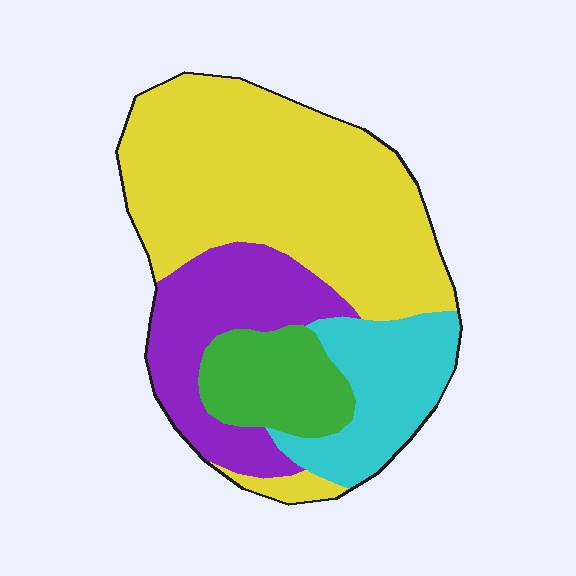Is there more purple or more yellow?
Yellow.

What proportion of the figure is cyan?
Cyan takes up about one sixth (1/6) of the figure.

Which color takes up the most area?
Yellow, at roughly 50%.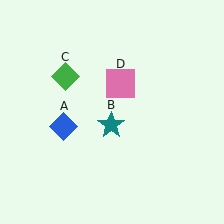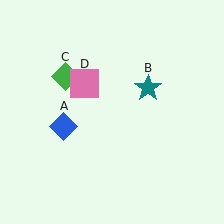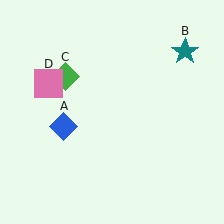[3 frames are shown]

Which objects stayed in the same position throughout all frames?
Blue diamond (object A) and green diamond (object C) remained stationary.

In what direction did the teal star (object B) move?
The teal star (object B) moved up and to the right.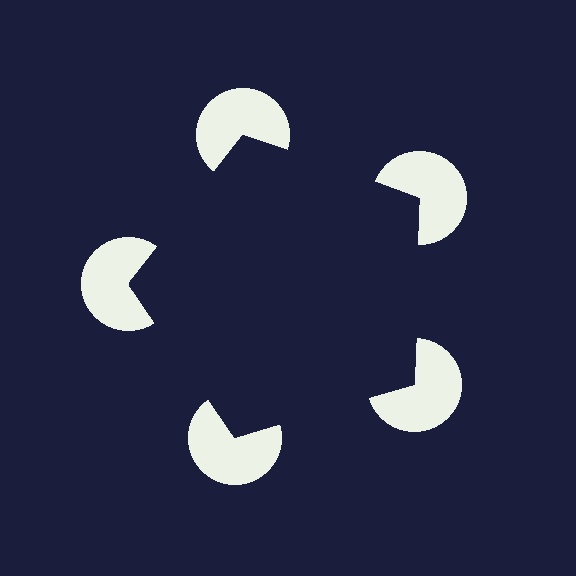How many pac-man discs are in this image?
There are 5 — one at each vertex of the illusory pentagon.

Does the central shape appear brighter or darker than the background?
It typically appears slightly darker than the background, even though no actual brightness change is drawn.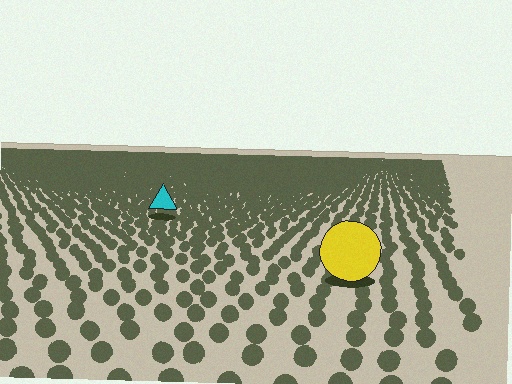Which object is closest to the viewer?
The yellow circle is closest. The texture marks near it are larger and more spread out.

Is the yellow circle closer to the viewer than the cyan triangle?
Yes. The yellow circle is closer — you can tell from the texture gradient: the ground texture is coarser near it.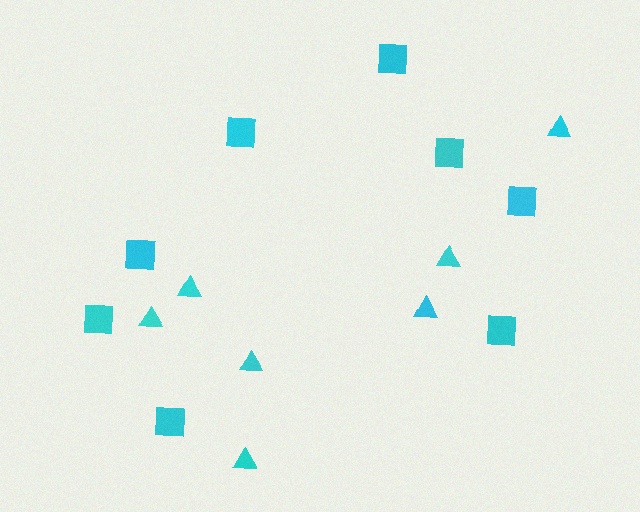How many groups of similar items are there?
There are 2 groups: one group of squares (8) and one group of triangles (7).